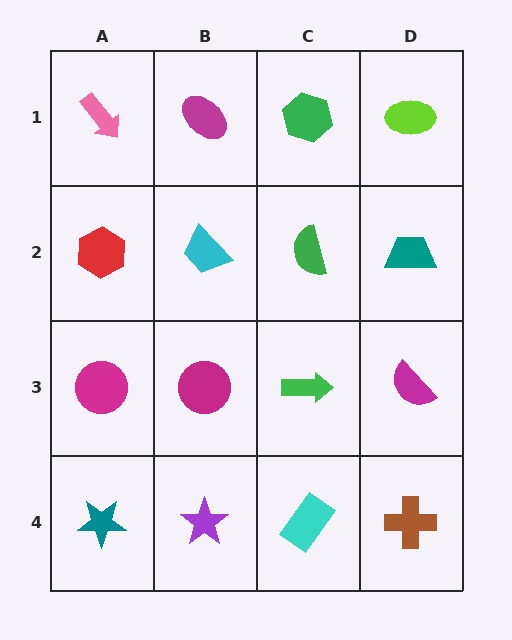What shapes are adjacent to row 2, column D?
A lime ellipse (row 1, column D), a magenta semicircle (row 3, column D), a green semicircle (row 2, column C).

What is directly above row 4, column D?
A magenta semicircle.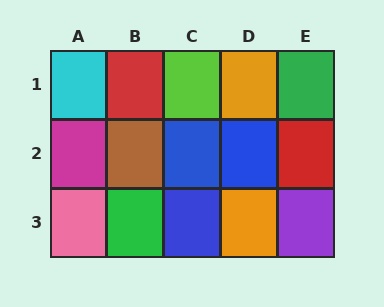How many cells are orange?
2 cells are orange.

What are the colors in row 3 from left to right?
Pink, green, blue, orange, purple.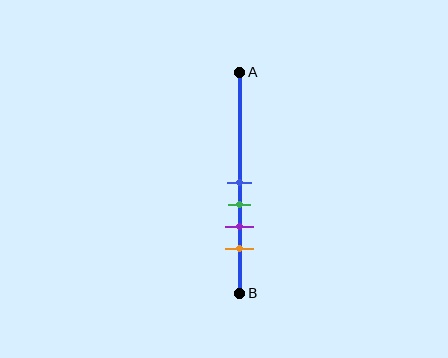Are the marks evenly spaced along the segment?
Yes, the marks are approximately evenly spaced.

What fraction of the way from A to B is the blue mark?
The blue mark is approximately 50% (0.5) of the way from A to B.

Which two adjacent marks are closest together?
The blue and green marks are the closest adjacent pair.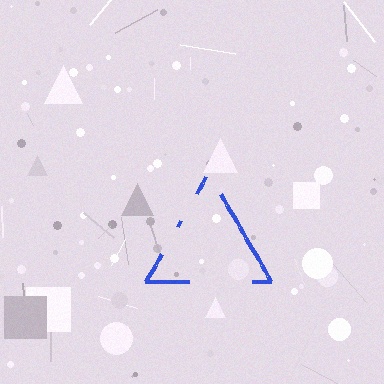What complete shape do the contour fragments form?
The contour fragments form a triangle.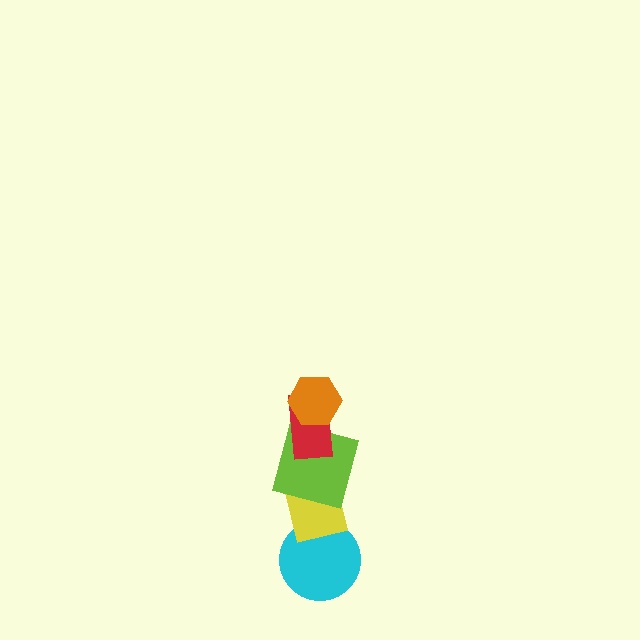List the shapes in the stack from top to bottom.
From top to bottom: the orange hexagon, the red rectangle, the lime square, the yellow square, the cyan circle.